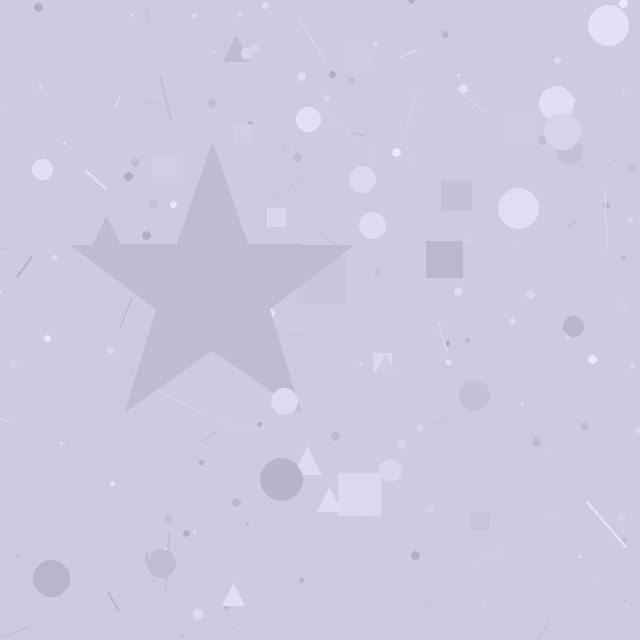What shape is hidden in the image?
A star is hidden in the image.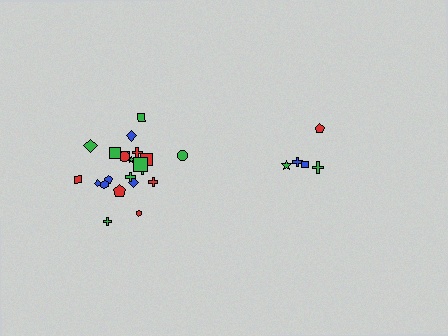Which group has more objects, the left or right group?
The left group.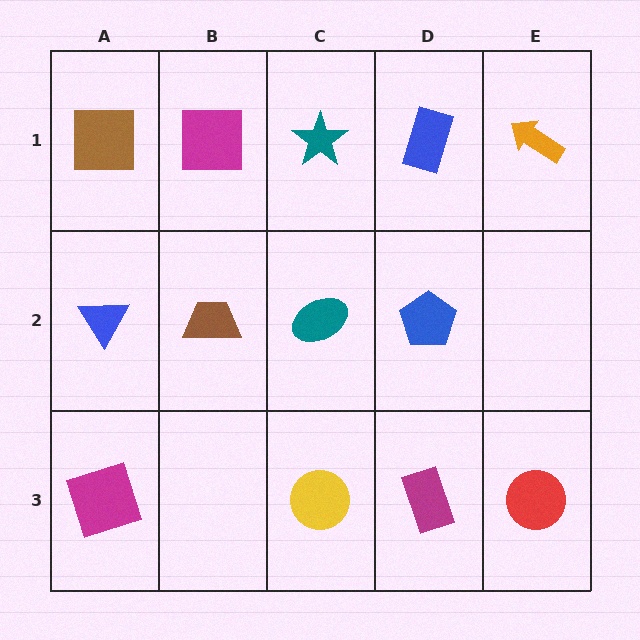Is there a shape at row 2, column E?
No, that cell is empty.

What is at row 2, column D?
A blue pentagon.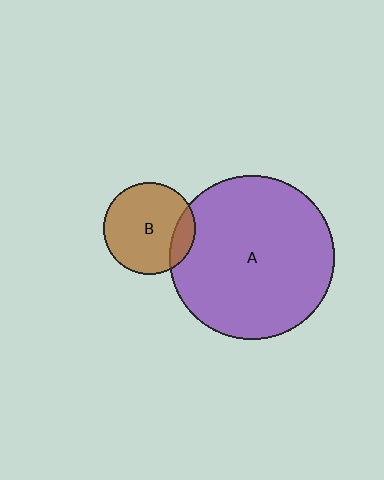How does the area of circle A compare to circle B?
Approximately 3.3 times.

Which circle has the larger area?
Circle A (purple).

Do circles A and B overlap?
Yes.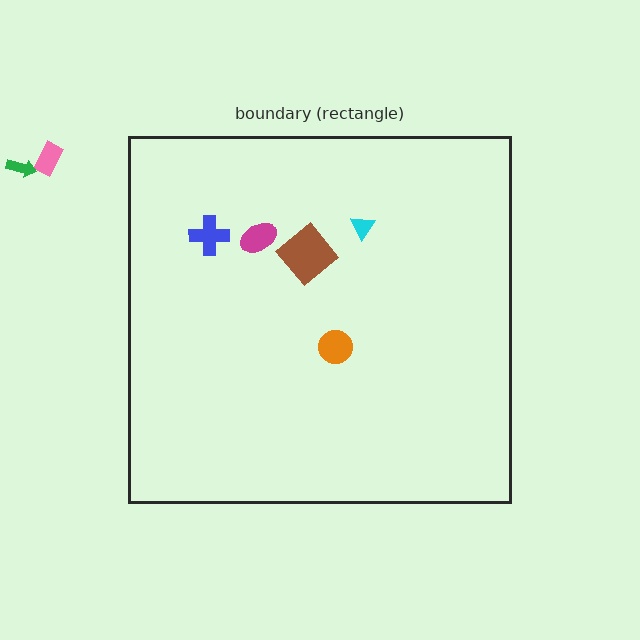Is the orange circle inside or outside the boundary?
Inside.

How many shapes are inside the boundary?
5 inside, 2 outside.